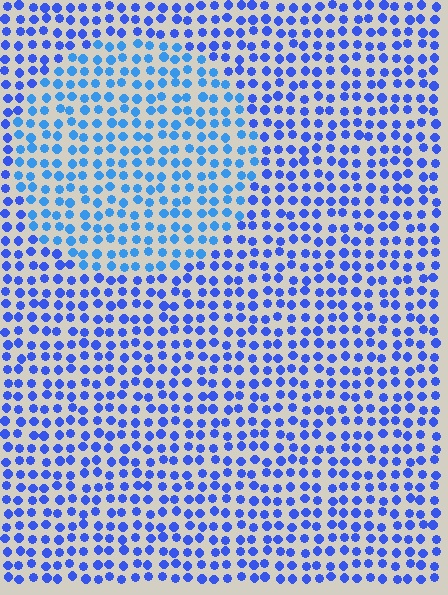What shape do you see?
I see a circle.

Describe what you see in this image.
The image is filled with small blue elements in a uniform arrangement. A circle-shaped region is visible where the elements are tinted to a slightly different hue, forming a subtle color boundary.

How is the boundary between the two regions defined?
The boundary is defined purely by a slight shift in hue (about 22 degrees). Spacing, size, and orientation are identical on both sides.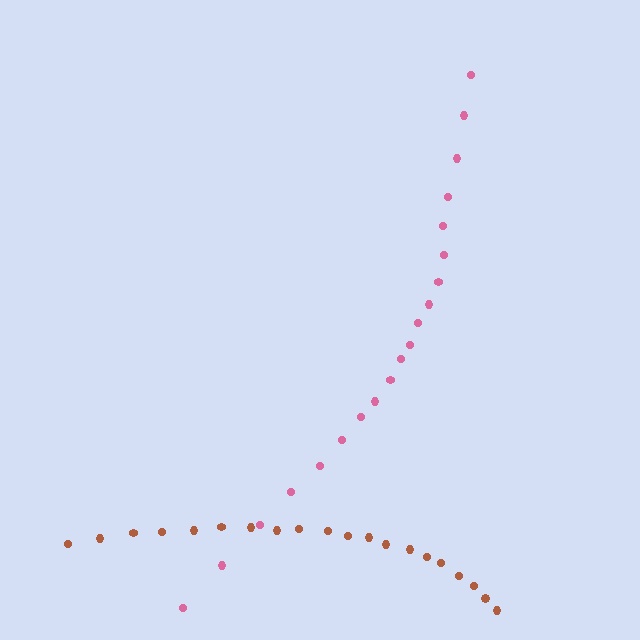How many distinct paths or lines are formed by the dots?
There are 2 distinct paths.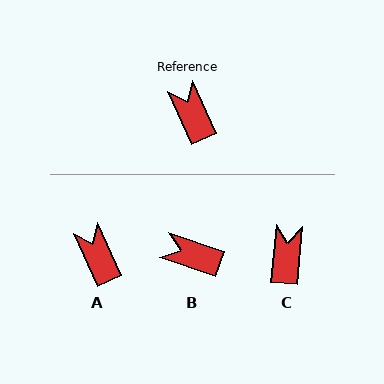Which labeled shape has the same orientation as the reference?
A.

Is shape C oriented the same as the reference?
No, it is off by about 29 degrees.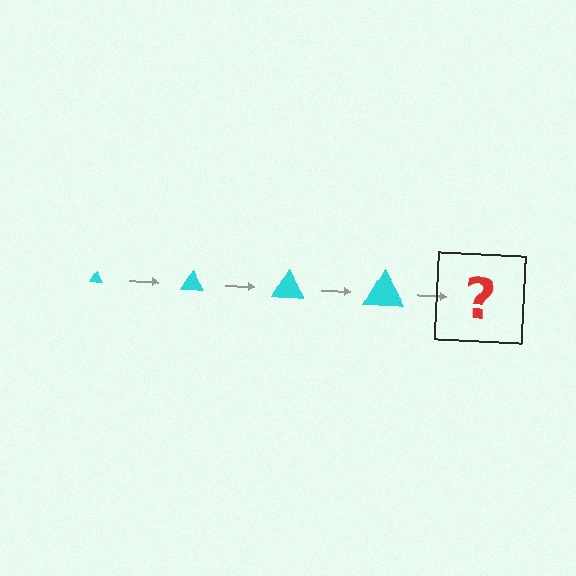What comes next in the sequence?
The next element should be a cyan triangle, larger than the previous one.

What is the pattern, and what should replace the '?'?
The pattern is that the triangle gets progressively larger each step. The '?' should be a cyan triangle, larger than the previous one.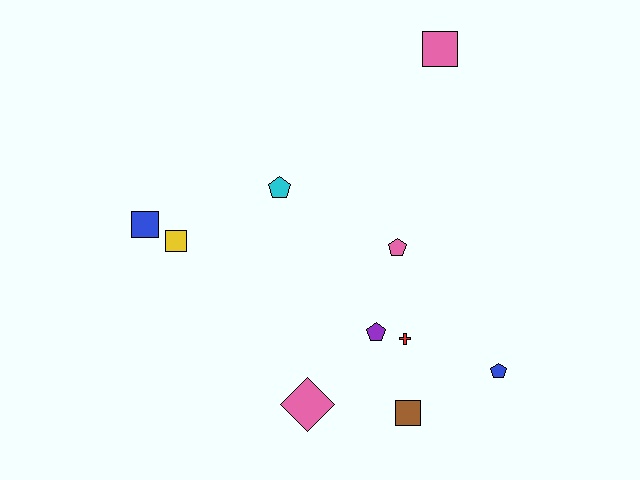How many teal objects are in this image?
There are no teal objects.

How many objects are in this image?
There are 10 objects.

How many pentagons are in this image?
There are 4 pentagons.